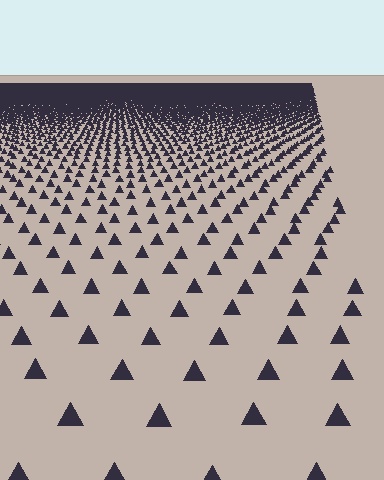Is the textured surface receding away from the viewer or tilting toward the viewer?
The surface is receding away from the viewer. Texture elements get smaller and denser toward the top.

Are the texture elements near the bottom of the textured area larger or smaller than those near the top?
Larger. Near the bottom, elements are closer to the viewer and appear at a bigger on-screen size.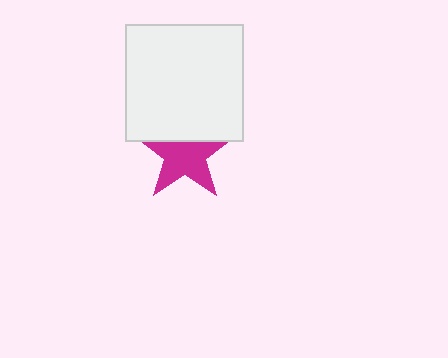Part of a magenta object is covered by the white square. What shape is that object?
It is a star.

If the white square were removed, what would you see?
You would see the complete magenta star.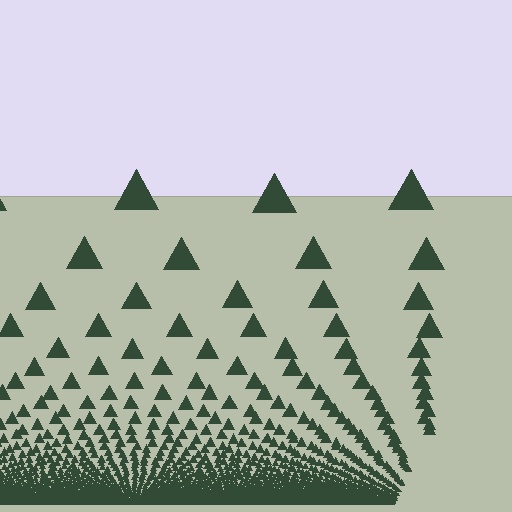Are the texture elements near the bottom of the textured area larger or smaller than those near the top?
Smaller. The gradient is inverted — elements near the bottom are smaller and denser.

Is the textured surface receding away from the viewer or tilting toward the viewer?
The surface appears to tilt toward the viewer. Texture elements get larger and sparser toward the top.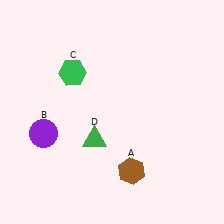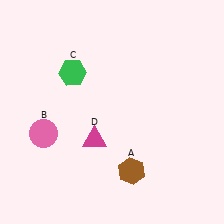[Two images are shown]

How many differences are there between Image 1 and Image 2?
There are 2 differences between the two images.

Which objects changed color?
B changed from purple to pink. D changed from green to magenta.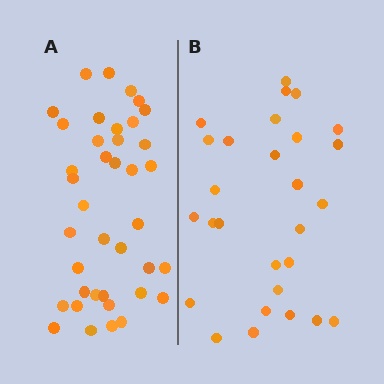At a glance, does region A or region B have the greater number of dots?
Region A (the left region) has more dots.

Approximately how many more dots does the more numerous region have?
Region A has roughly 12 or so more dots than region B.